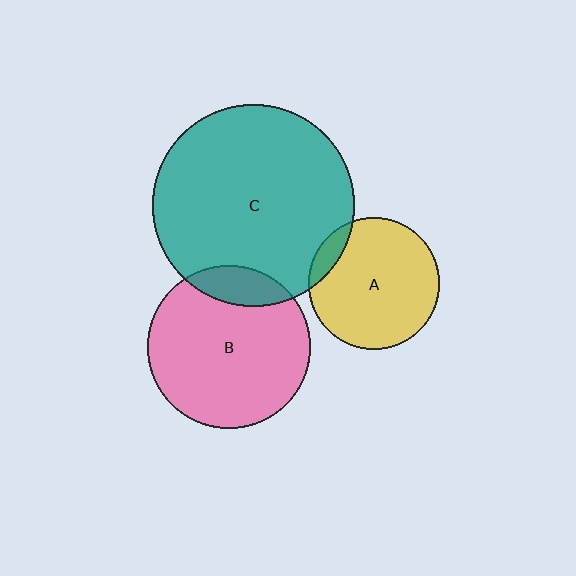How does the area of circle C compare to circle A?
Approximately 2.4 times.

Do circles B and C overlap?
Yes.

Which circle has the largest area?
Circle C (teal).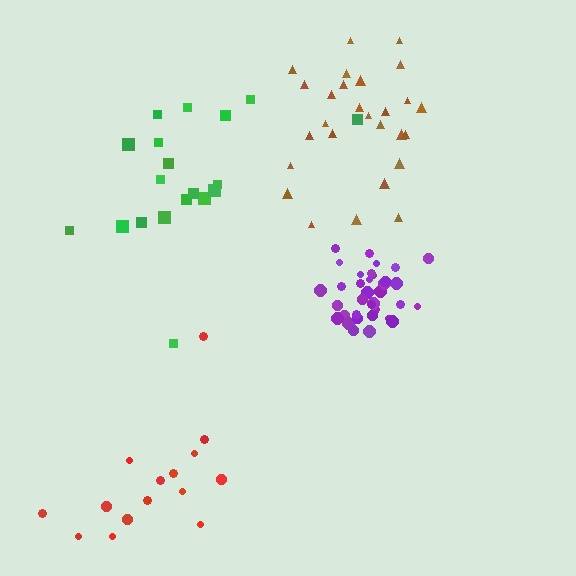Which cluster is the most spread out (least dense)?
Green.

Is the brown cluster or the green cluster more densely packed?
Brown.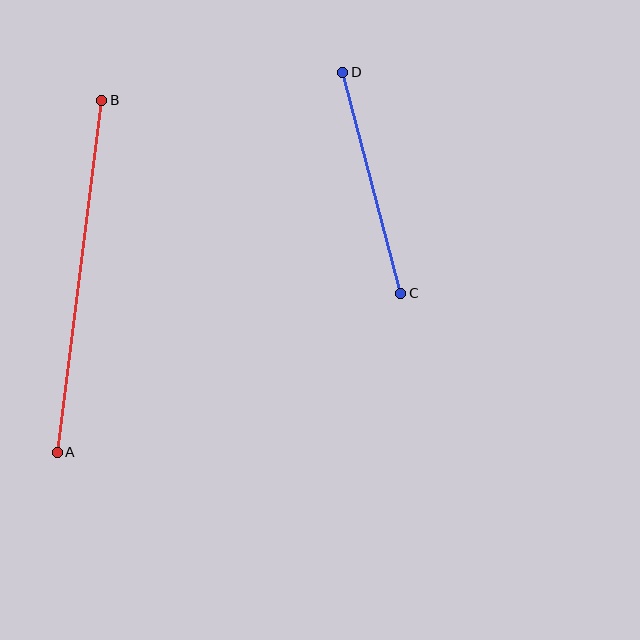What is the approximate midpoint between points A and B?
The midpoint is at approximately (80, 276) pixels.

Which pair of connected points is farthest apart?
Points A and B are farthest apart.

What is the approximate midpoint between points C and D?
The midpoint is at approximately (372, 183) pixels.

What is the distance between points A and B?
The distance is approximately 355 pixels.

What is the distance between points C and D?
The distance is approximately 228 pixels.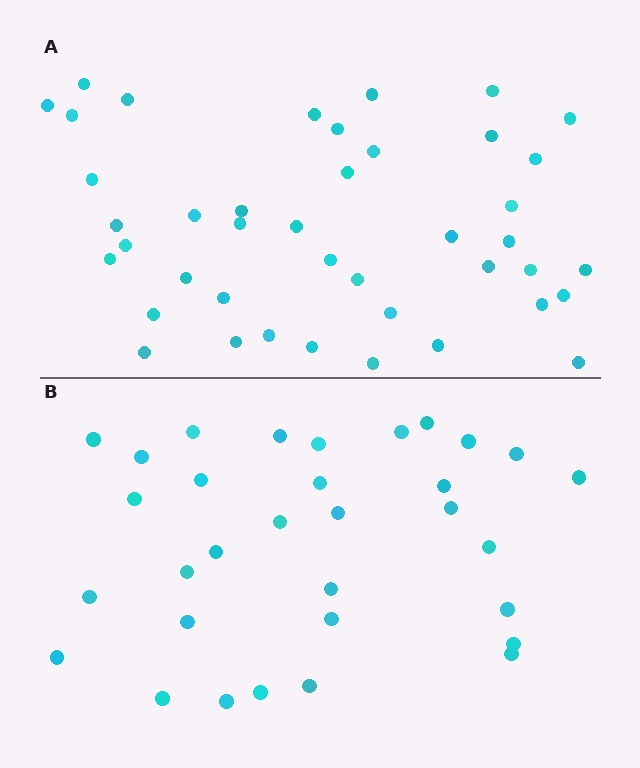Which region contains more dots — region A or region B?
Region A (the top region) has more dots.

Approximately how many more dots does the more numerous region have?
Region A has roughly 10 or so more dots than region B.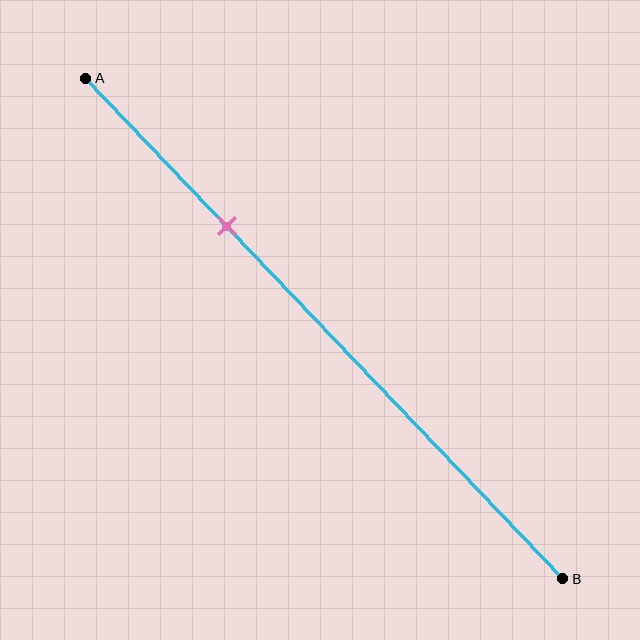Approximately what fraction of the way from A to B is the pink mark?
The pink mark is approximately 30% of the way from A to B.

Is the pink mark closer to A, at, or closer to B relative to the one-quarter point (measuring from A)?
The pink mark is closer to point B than the one-quarter point of segment AB.